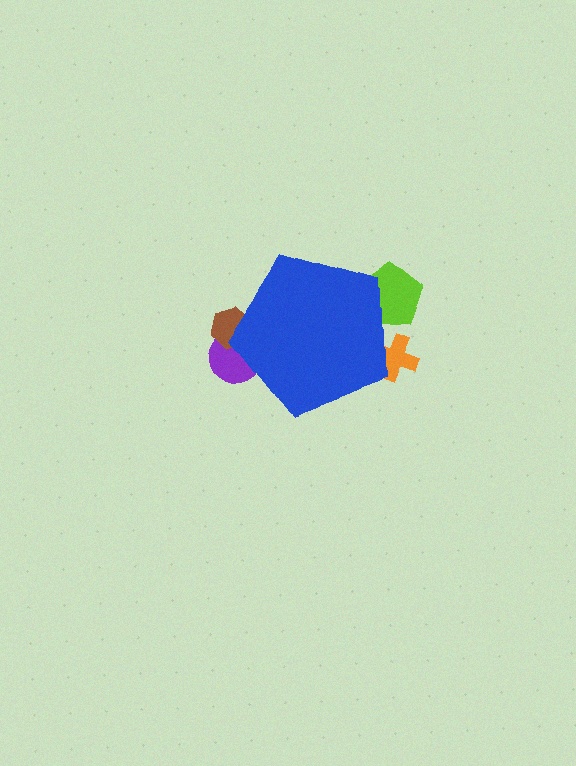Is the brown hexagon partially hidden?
Yes, the brown hexagon is partially hidden behind the blue pentagon.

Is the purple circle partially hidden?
Yes, the purple circle is partially hidden behind the blue pentagon.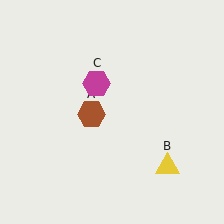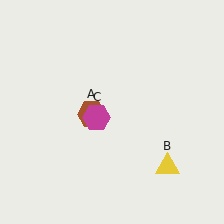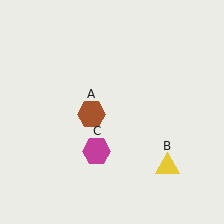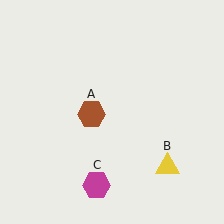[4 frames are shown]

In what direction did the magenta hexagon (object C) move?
The magenta hexagon (object C) moved down.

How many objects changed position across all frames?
1 object changed position: magenta hexagon (object C).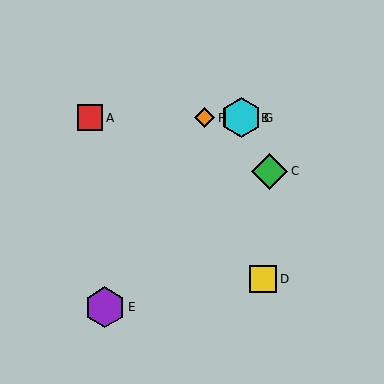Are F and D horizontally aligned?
No, F is at y≈118 and D is at y≈279.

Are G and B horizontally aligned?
Yes, both are at y≈118.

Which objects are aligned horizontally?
Objects A, B, F, G are aligned horizontally.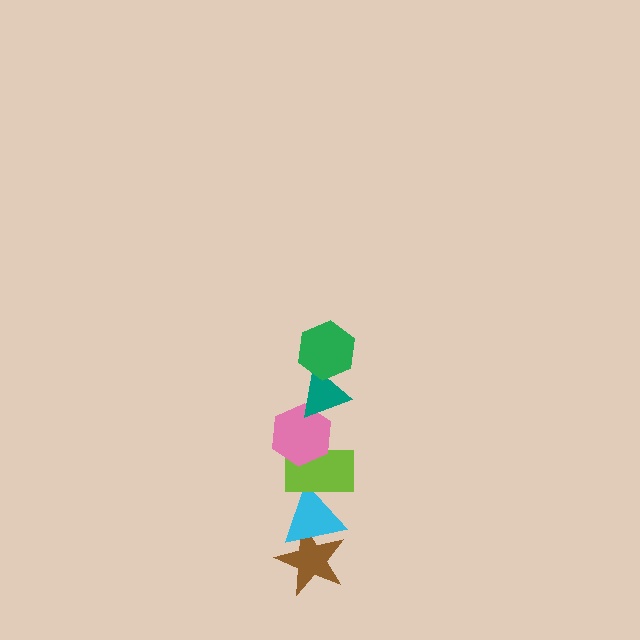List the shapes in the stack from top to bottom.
From top to bottom: the green hexagon, the teal triangle, the pink hexagon, the lime rectangle, the cyan triangle, the brown star.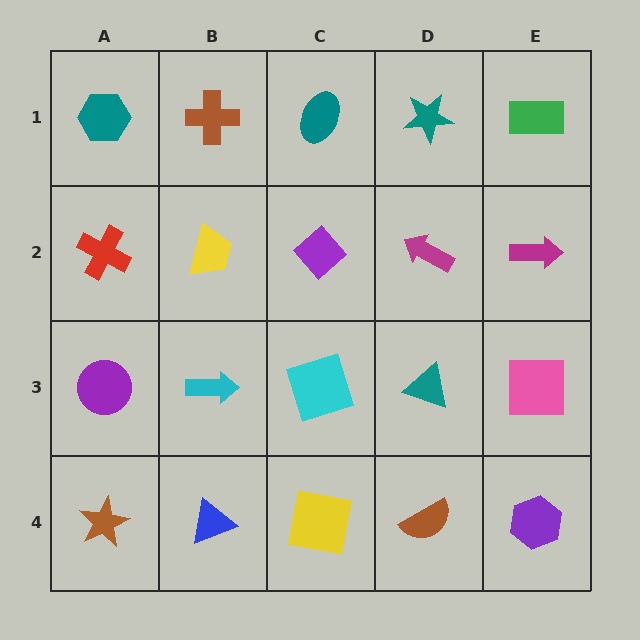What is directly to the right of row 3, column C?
A teal triangle.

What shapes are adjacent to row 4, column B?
A cyan arrow (row 3, column B), a brown star (row 4, column A), a yellow square (row 4, column C).